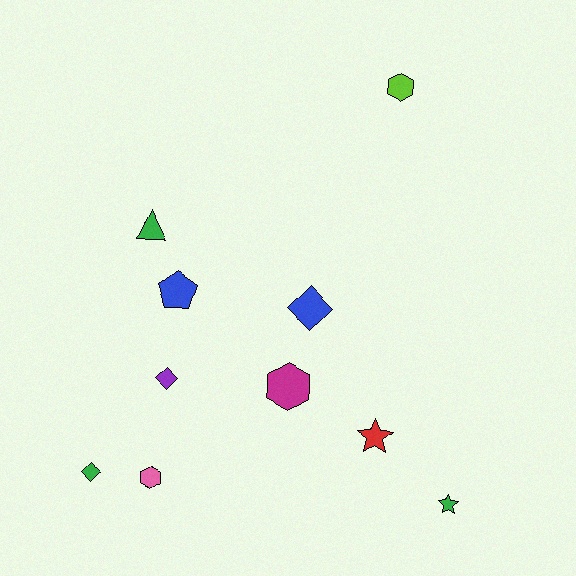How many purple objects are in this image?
There is 1 purple object.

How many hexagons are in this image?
There are 3 hexagons.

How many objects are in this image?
There are 10 objects.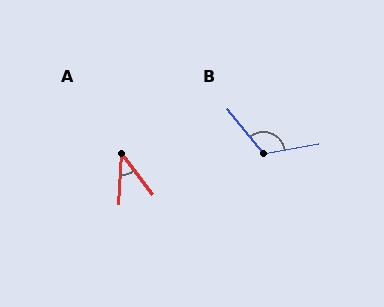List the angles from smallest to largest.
A (41°), B (119°).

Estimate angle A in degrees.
Approximately 41 degrees.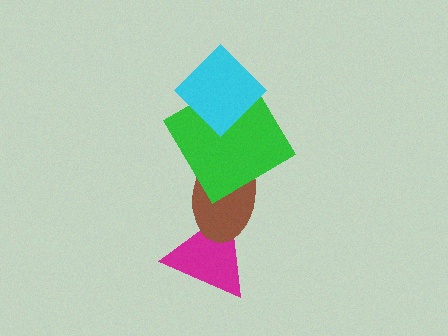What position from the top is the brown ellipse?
The brown ellipse is 3rd from the top.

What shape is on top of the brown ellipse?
The green diamond is on top of the brown ellipse.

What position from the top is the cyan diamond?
The cyan diamond is 1st from the top.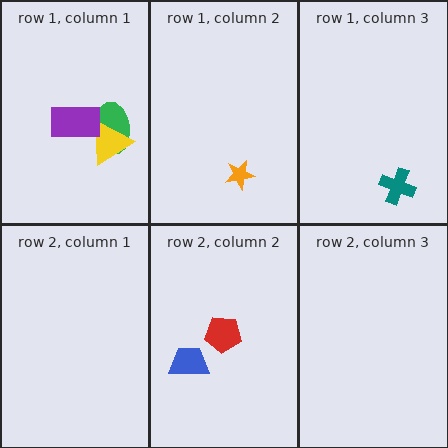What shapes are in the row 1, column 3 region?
The teal cross.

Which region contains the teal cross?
The row 1, column 3 region.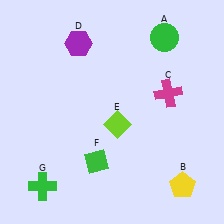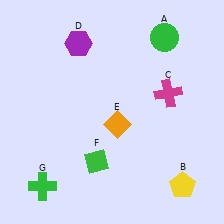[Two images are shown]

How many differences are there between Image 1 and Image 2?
There is 1 difference between the two images.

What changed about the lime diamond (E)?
In Image 1, E is lime. In Image 2, it changed to orange.